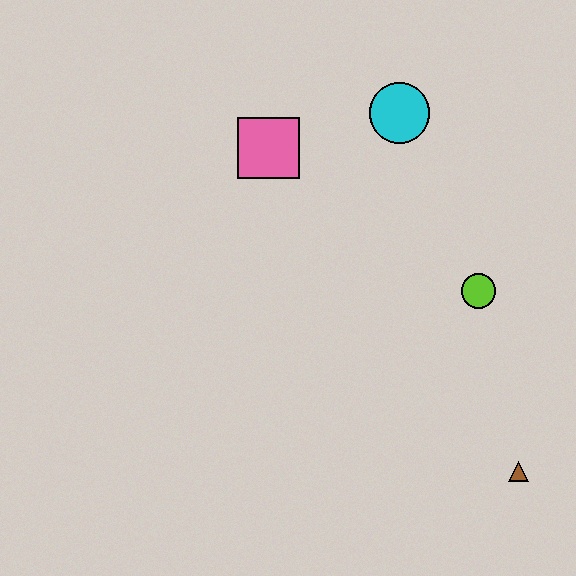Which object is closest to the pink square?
The cyan circle is closest to the pink square.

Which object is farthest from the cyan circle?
The brown triangle is farthest from the cyan circle.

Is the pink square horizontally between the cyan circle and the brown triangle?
No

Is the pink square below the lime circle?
No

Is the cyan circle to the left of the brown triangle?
Yes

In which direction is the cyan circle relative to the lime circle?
The cyan circle is above the lime circle.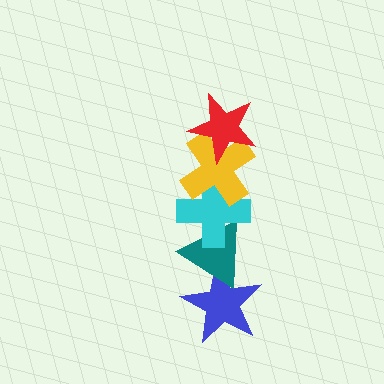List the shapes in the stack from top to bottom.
From top to bottom: the red star, the yellow cross, the cyan cross, the teal triangle, the blue star.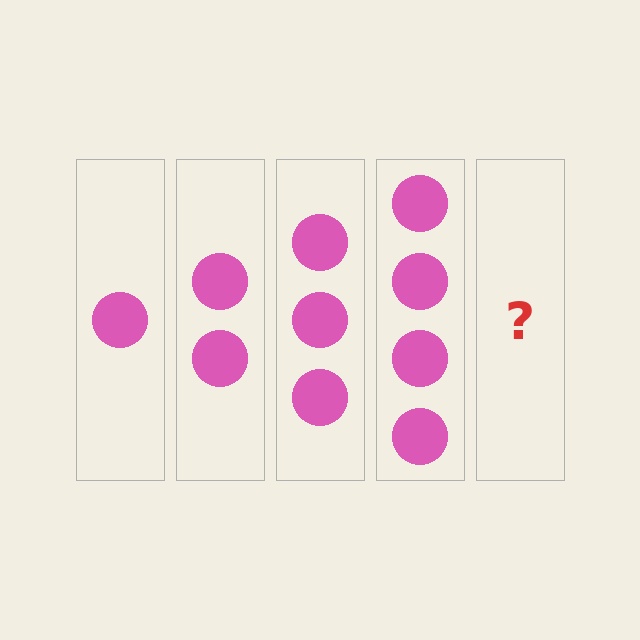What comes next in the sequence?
The next element should be 5 circles.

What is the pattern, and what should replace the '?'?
The pattern is that each step adds one more circle. The '?' should be 5 circles.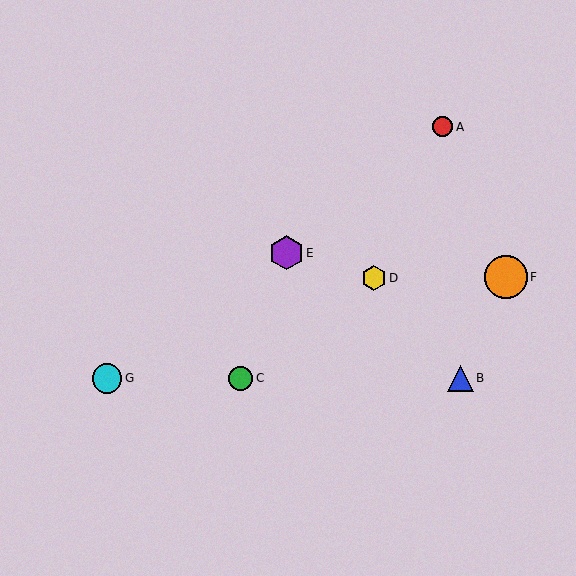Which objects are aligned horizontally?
Objects B, C, G are aligned horizontally.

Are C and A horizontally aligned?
No, C is at y≈378 and A is at y≈127.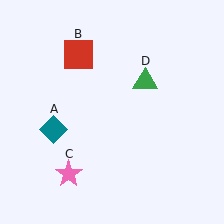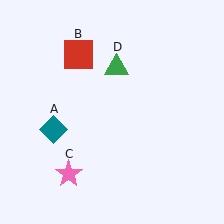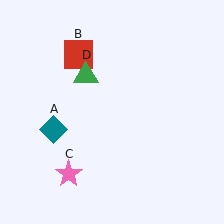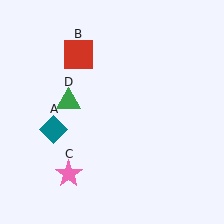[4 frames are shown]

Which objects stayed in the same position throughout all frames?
Teal diamond (object A) and red square (object B) and pink star (object C) remained stationary.